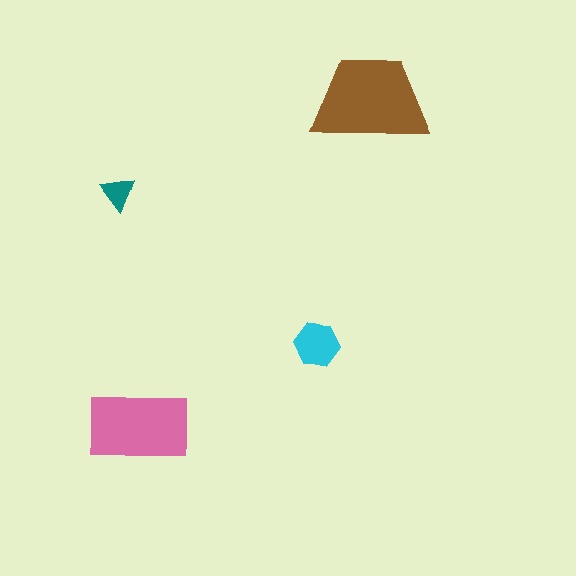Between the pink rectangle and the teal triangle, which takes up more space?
The pink rectangle.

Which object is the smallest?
The teal triangle.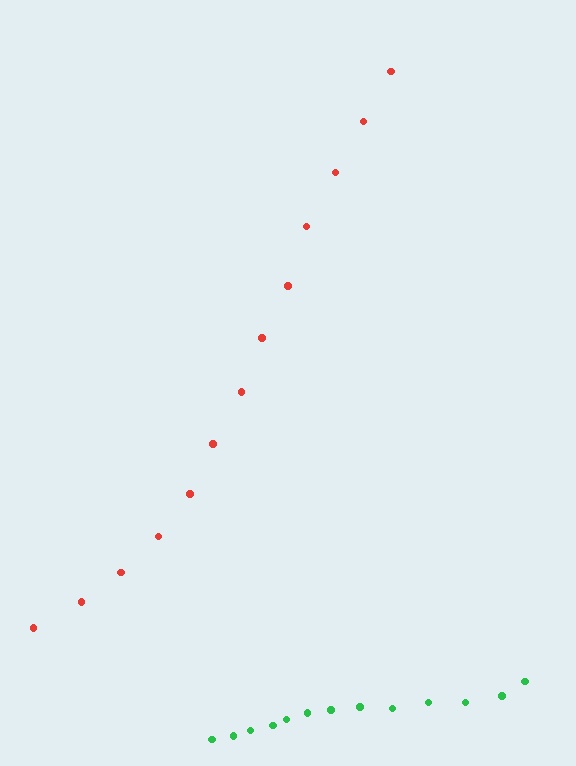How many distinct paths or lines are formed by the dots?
There are 2 distinct paths.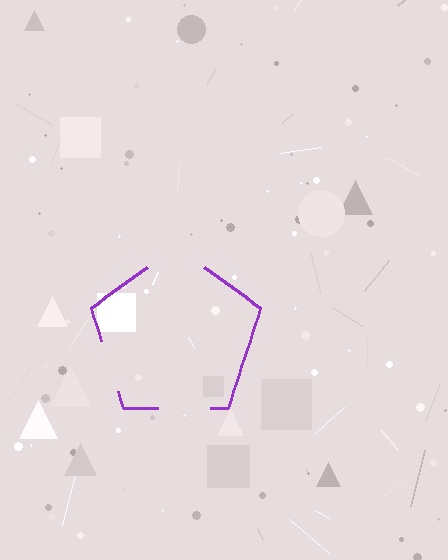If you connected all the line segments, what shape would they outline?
They would outline a pentagon.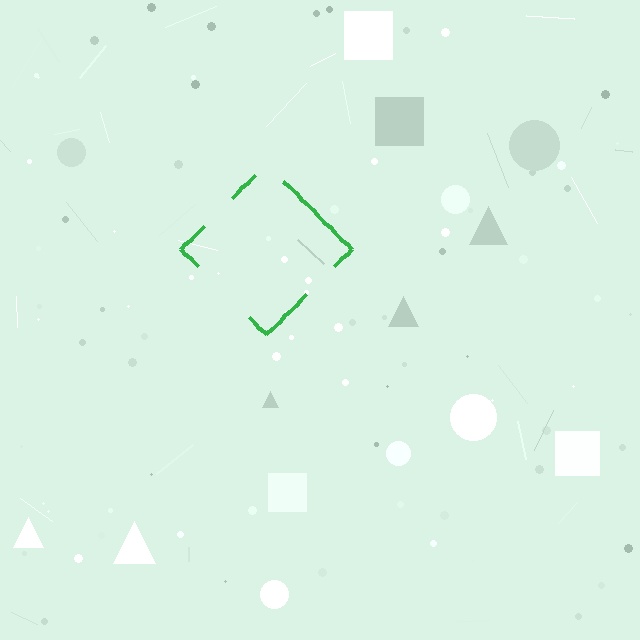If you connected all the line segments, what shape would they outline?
They would outline a diamond.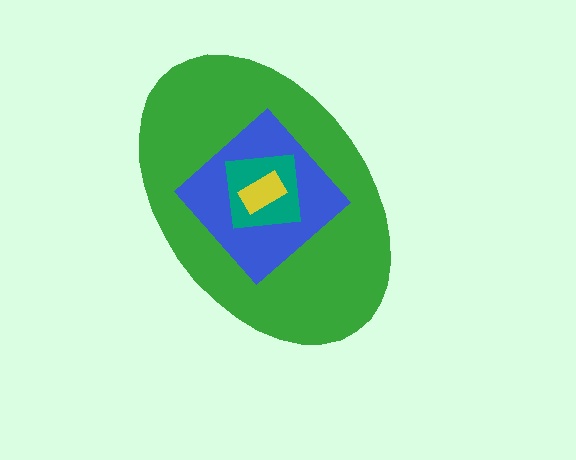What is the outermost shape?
The green ellipse.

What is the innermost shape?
The yellow rectangle.